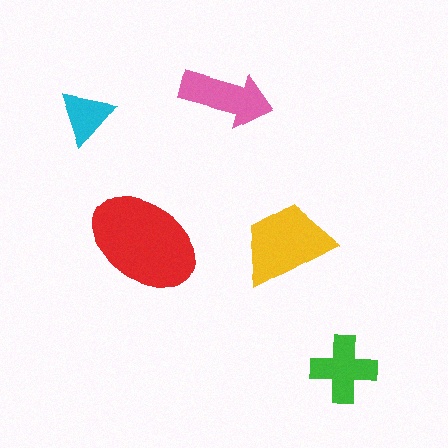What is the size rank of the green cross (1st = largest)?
4th.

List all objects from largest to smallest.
The red ellipse, the yellow trapezoid, the pink arrow, the green cross, the cyan triangle.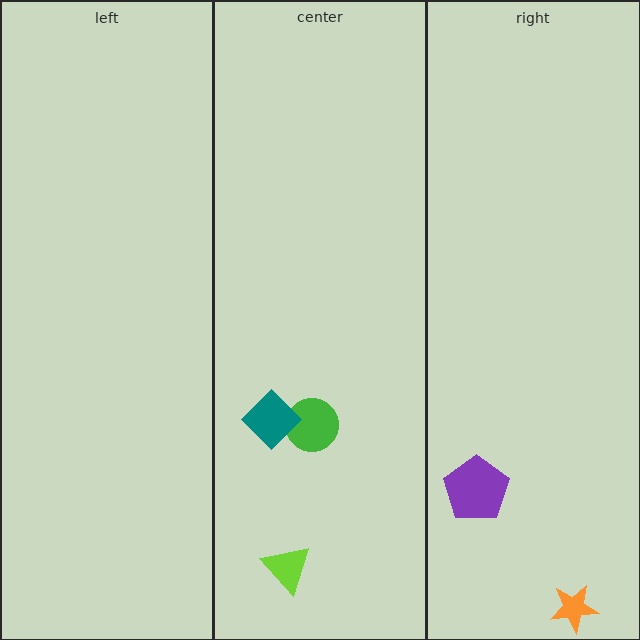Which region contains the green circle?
The center region.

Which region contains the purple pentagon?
The right region.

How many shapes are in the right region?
2.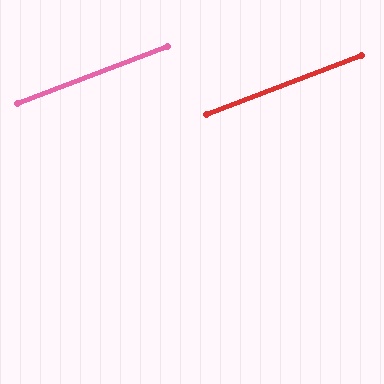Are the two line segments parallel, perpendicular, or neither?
Parallel — their directions differ by only 0.2°.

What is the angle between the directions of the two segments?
Approximately 0 degrees.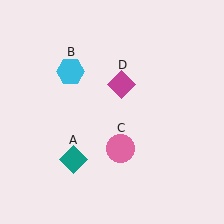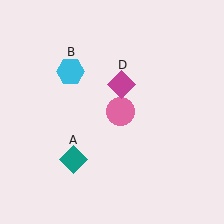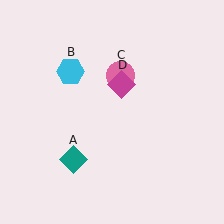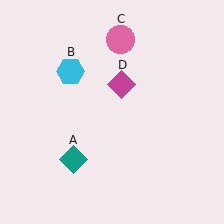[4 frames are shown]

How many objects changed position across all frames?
1 object changed position: pink circle (object C).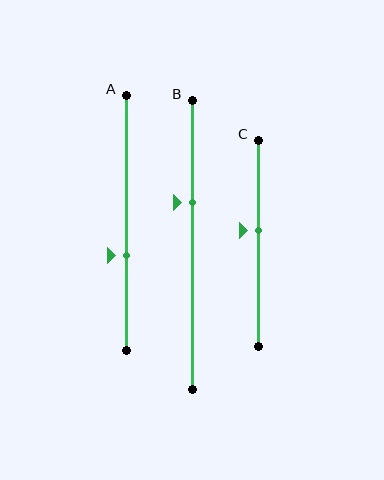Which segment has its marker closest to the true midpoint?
Segment C has its marker closest to the true midpoint.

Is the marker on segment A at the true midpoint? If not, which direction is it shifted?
No, the marker on segment A is shifted downward by about 13% of the segment length.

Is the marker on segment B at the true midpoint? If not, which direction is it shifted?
No, the marker on segment B is shifted upward by about 15% of the segment length.